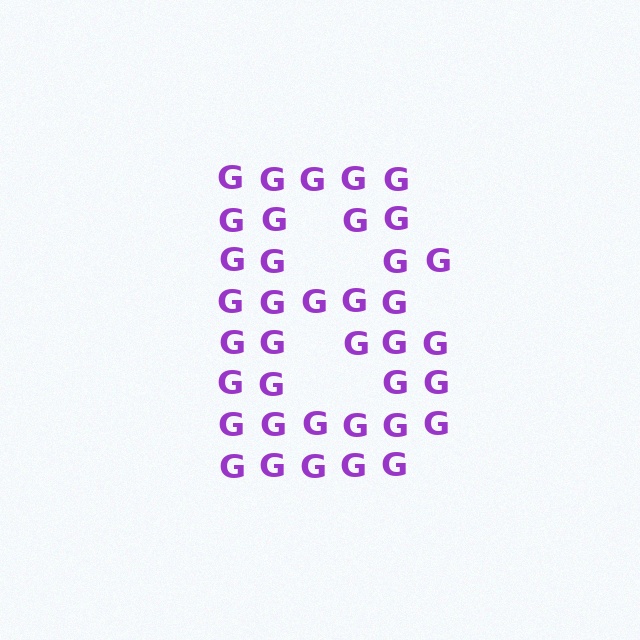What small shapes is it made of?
It is made of small letter G's.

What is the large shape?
The large shape is the letter B.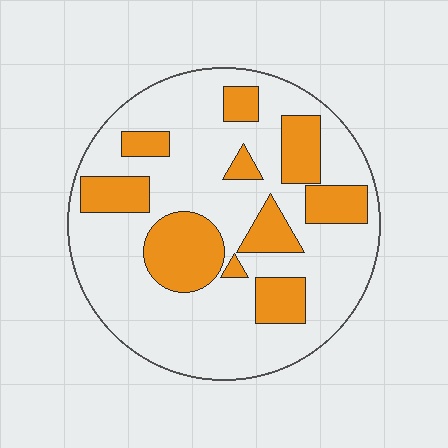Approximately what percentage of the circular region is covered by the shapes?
Approximately 30%.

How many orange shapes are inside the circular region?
10.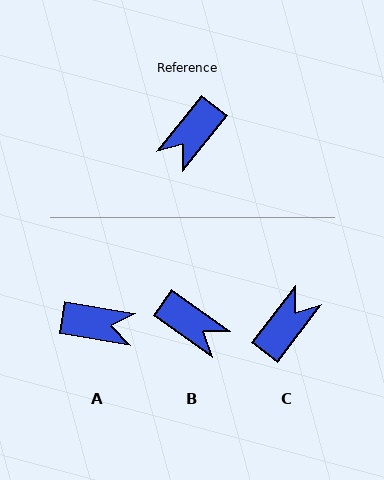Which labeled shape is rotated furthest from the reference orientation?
C, about 179 degrees away.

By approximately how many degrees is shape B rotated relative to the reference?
Approximately 93 degrees counter-clockwise.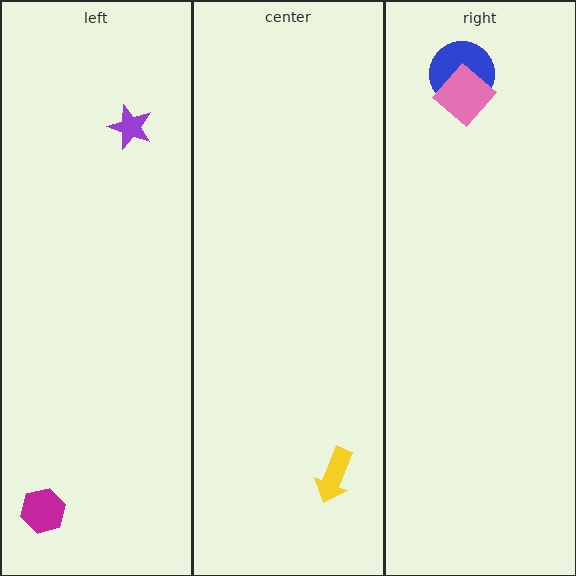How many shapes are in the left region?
2.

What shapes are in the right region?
The blue circle, the pink diamond.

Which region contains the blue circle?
The right region.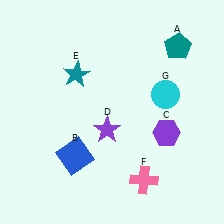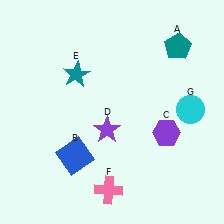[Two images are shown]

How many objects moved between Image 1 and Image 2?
2 objects moved between the two images.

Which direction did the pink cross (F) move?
The pink cross (F) moved left.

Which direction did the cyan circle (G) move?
The cyan circle (G) moved right.